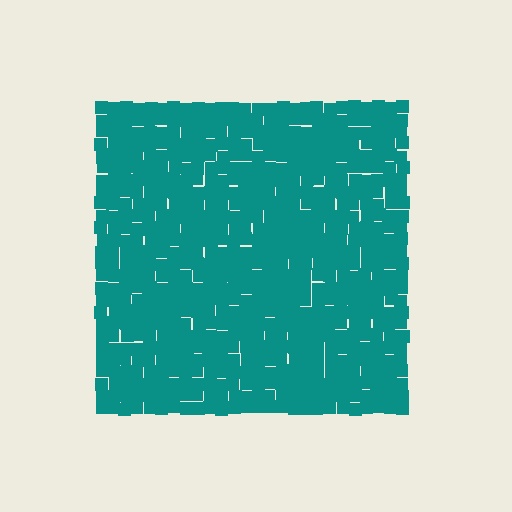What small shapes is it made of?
It is made of small squares.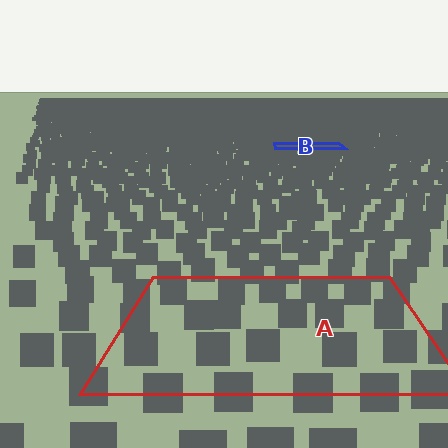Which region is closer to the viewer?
Region A is closer. The texture elements there are larger and more spread out.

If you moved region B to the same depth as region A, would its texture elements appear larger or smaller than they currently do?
They would appear larger. At a closer depth, the same texture elements are projected at a bigger on-screen size.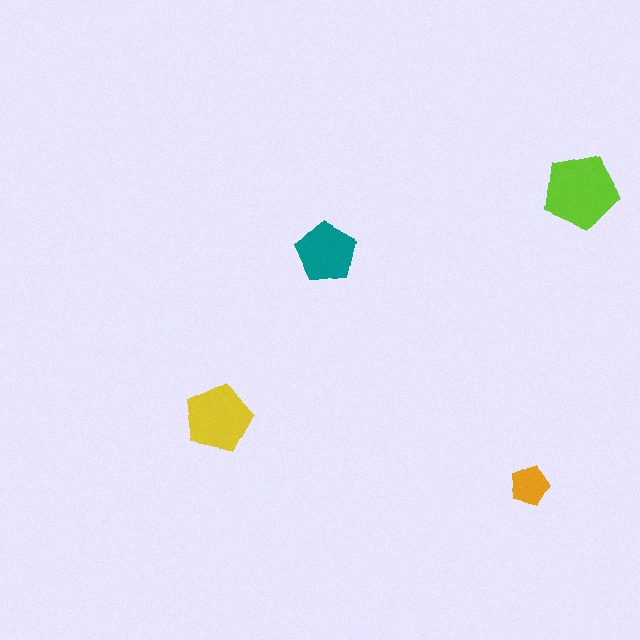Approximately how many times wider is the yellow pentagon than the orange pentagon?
About 1.5 times wider.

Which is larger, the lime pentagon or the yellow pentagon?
The lime one.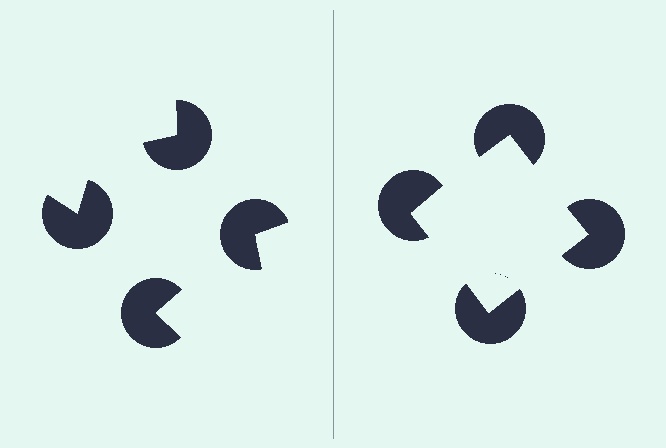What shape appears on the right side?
An illusory square.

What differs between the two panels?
The pac-man discs are positioned identically on both sides; only the wedge orientations differ. On the right they align to a square; on the left they are misaligned.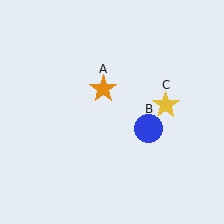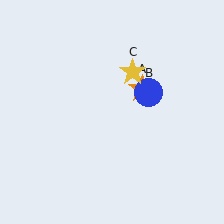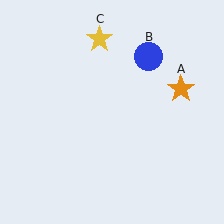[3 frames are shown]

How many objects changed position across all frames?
3 objects changed position: orange star (object A), blue circle (object B), yellow star (object C).